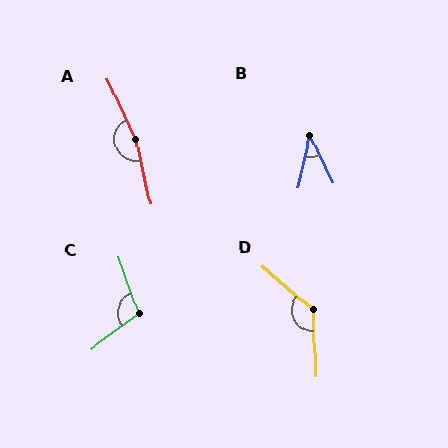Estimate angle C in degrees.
Approximately 107 degrees.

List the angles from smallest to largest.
B (39°), C (107°), D (133°), A (167°).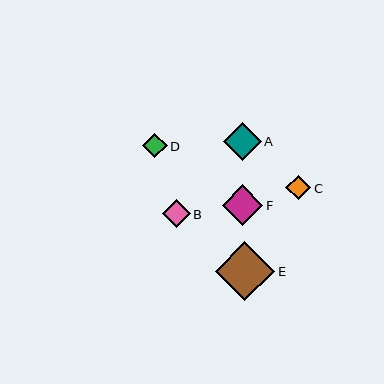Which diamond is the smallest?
Diamond D is the smallest with a size of approximately 24 pixels.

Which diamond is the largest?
Diamond E is the largest with a size of approximately 59 pixels.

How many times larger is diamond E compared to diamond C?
Diamond E is approximately 2.4 times the size of diamond C.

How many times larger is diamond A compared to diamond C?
Diamond A is approximately 1.5 times the size of diamond C.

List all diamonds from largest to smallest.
From largest to smallest: E, F, A, B, C, D.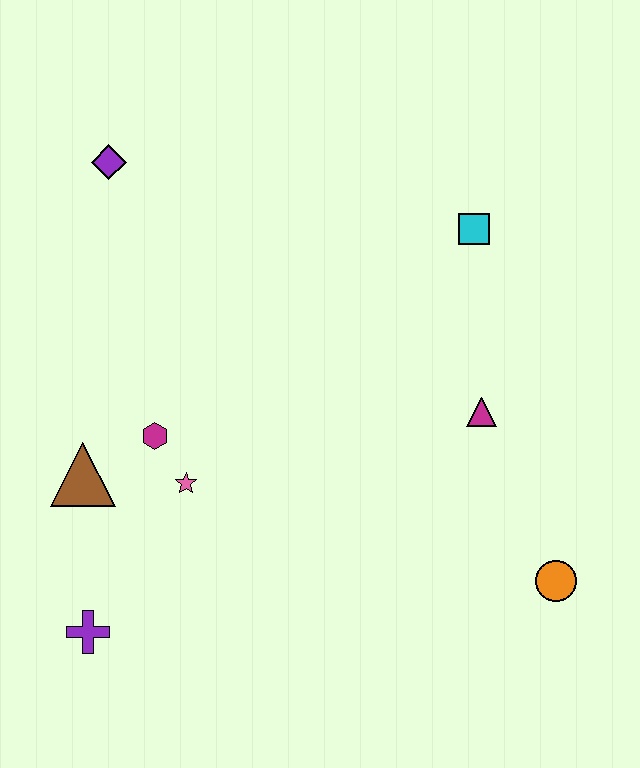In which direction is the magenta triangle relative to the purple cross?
The magenta triangle is to the right of the purple cross.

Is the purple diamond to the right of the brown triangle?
Yes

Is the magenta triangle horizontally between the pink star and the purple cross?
No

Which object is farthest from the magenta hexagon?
The orange circle is farthest from the magenta hexagon.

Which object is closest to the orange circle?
The magenta triangle is closest to the orange circle.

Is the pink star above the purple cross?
Yes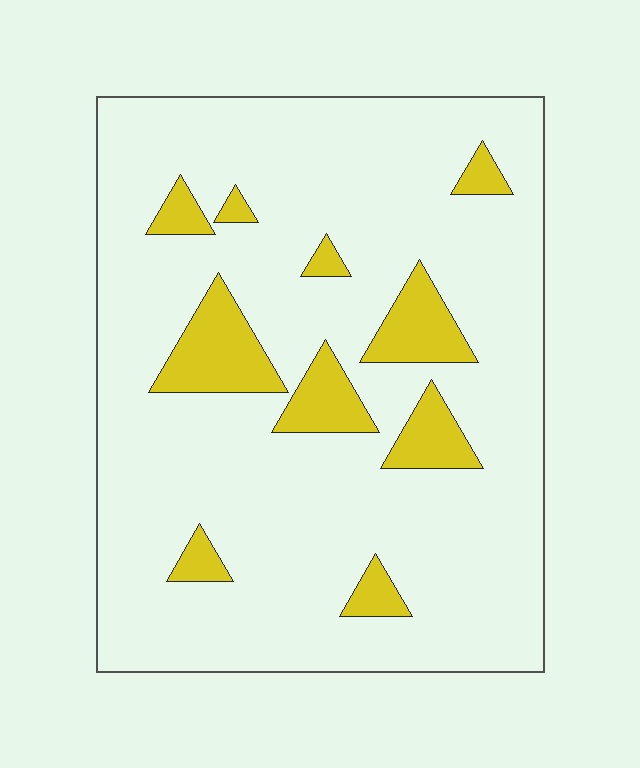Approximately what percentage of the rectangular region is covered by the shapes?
Approximately 15%.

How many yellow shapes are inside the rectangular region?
10.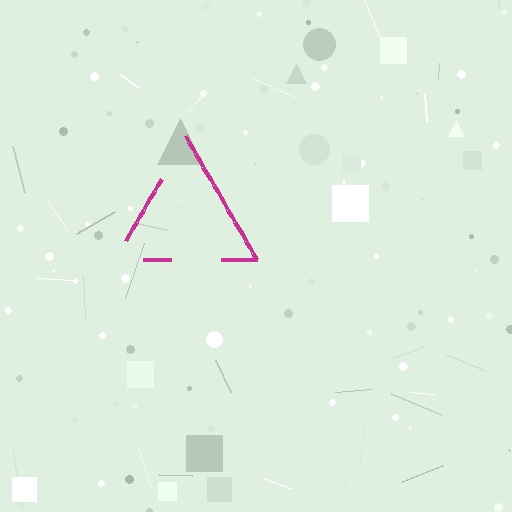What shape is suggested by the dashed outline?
The dashed outline suggests a triangle.